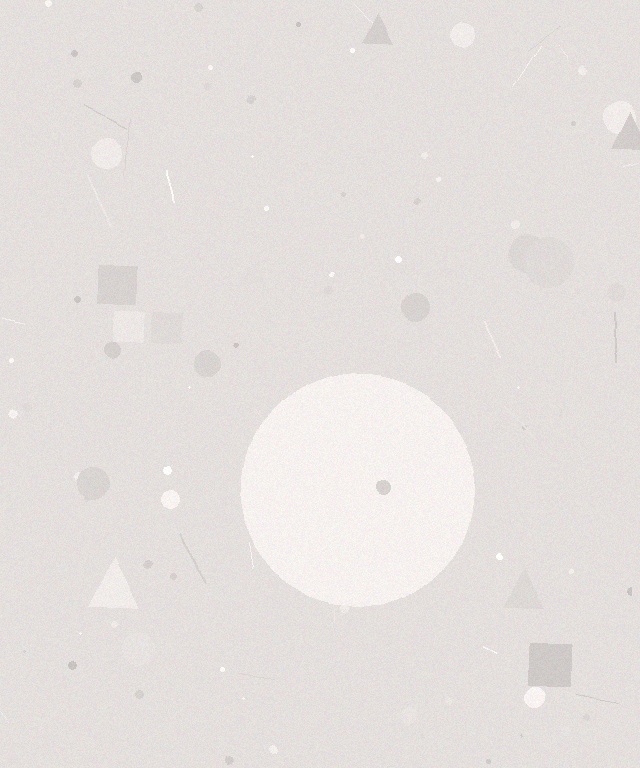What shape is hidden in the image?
A circle is hidden in the image.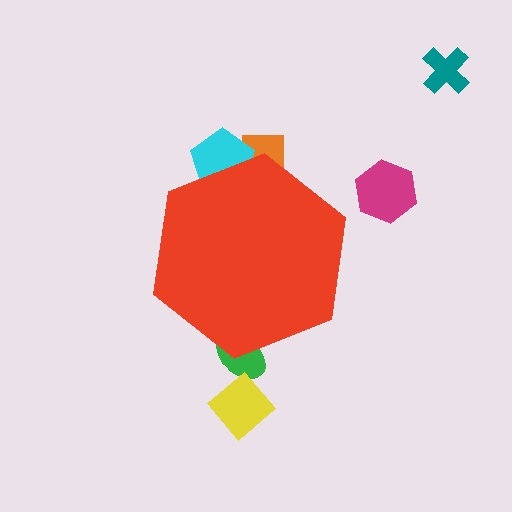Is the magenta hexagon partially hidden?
No, the magenta hexagon is fully visible.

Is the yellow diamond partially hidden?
No, the yellow diamond is fully visible.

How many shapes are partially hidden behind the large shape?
3 shapes are partially hidden.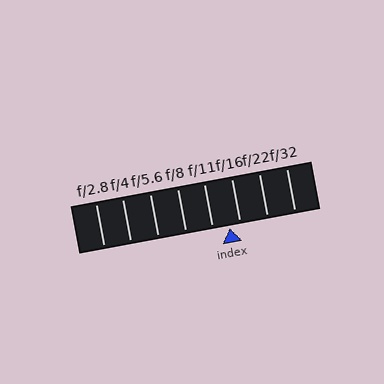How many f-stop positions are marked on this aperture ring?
There are 8 f-stop positions marked.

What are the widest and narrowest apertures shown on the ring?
The widest aperture shown is f/2.8 and the narrowest is f/32.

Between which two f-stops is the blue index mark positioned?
The index mark is between f/11 and f/16.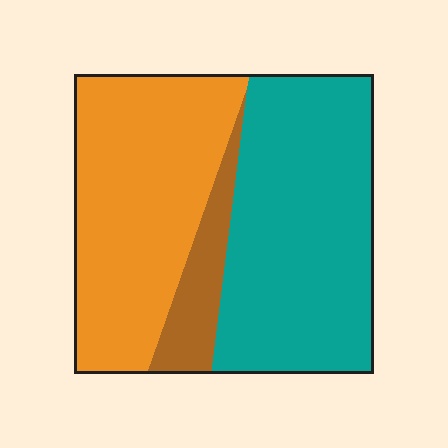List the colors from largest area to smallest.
From largest to smallest: teal, orange, brown.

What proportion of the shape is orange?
Orange covers 42% of the shape.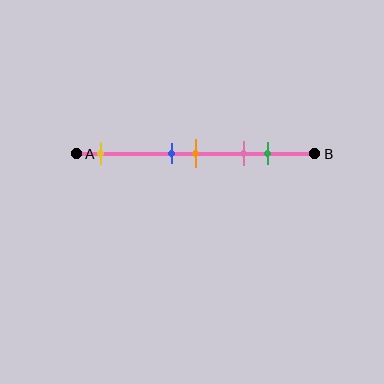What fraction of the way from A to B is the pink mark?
The pink mark is approximately 70% (0.7) of the way from A to B.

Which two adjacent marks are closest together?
The blue and orange marks are the closest adjacent pair.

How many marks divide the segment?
There are 5 marks dividing the segment.